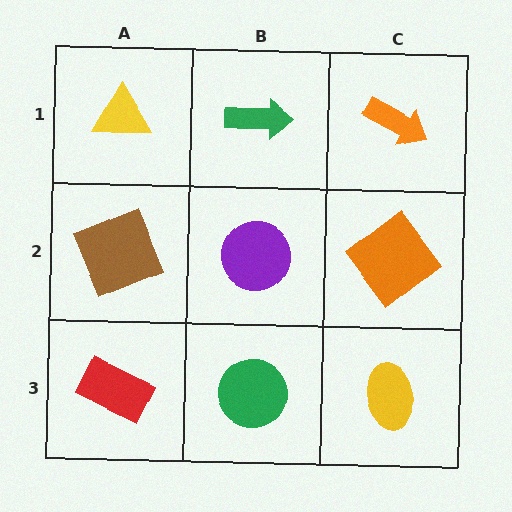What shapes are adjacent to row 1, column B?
A purple circle (row 2, column B), a yellow triangle (row 1, column A), an orange arrow (row 1, column C).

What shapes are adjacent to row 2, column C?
An orange arrow (row 1, column C), a yellow ellipse (row 3, column C), a purple circle (row 2, column B).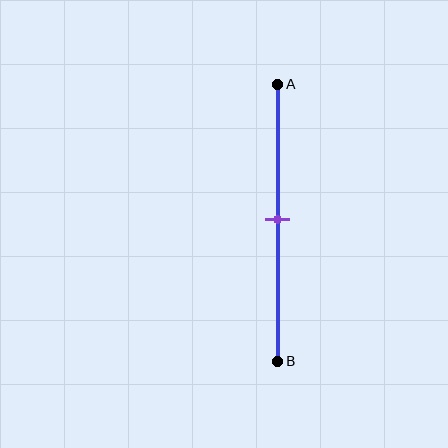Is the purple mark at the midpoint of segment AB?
Yes, the mark is approximately at the midpoint.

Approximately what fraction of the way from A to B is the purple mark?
The purple mark is approximately 50% of the way from A to B.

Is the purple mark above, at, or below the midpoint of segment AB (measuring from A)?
The purple mark is approximately at the midpoint of segment AB.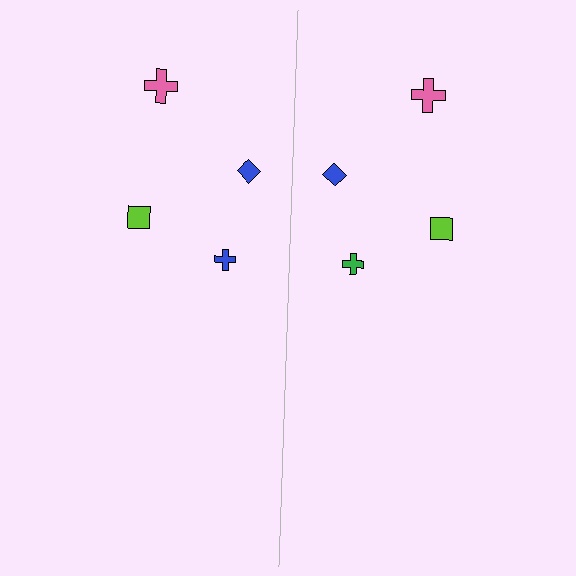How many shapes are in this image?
There are 8 shapes in this image.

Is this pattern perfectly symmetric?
No, the pattern is not perfectly symmetric. The green cross on the right side breaks the symmetry — its mirror counterpart is blue.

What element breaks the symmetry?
The green cross on the right side breaks the symmetry — its mirror counterpart is blue.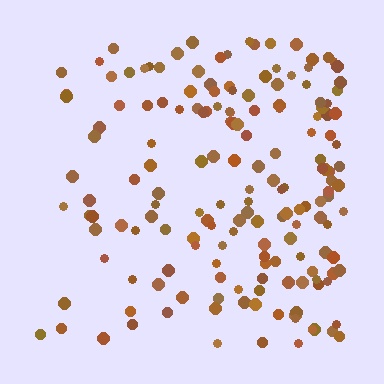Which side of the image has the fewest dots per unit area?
The left.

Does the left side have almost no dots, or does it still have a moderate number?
Still a moderate number, just noticeably fewer than the right.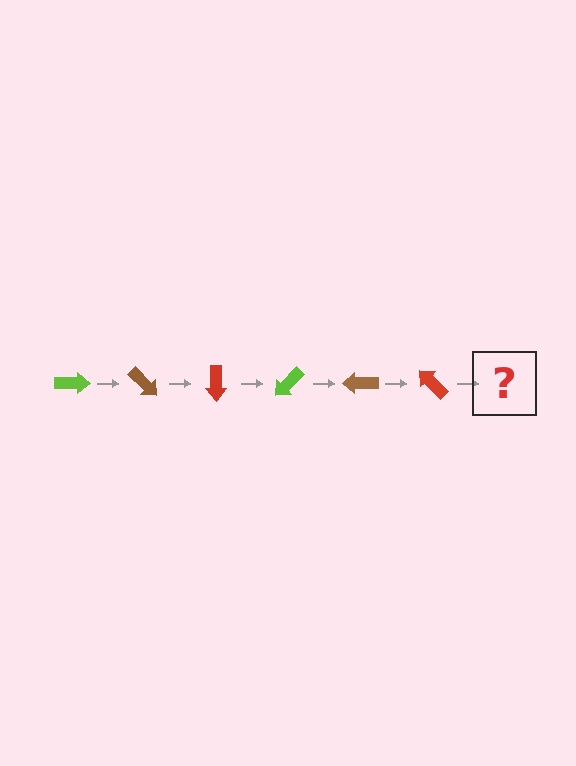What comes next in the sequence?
The next element should be a lime arrow, rotated 270 degrees from the start.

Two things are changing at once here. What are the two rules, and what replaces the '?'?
The two rules are that it rotates 45 degrees each step and the color cycles through lime, brown, and red. The '?' should be a lime arrow, rotated 270 degrees from the start.